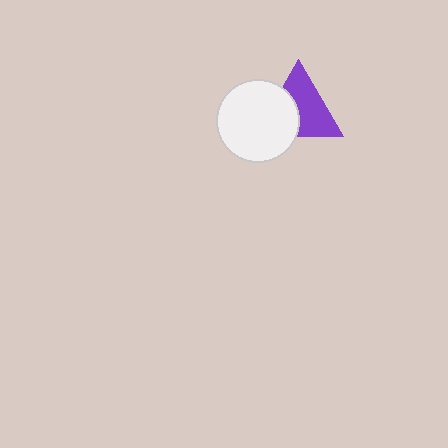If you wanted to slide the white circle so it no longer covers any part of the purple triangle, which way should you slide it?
Slide it toward the lower-left — that is the most direct way to separate the two shapes.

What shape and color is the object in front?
The object in front is a white circle.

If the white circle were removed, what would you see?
You would see the complete purple triangle.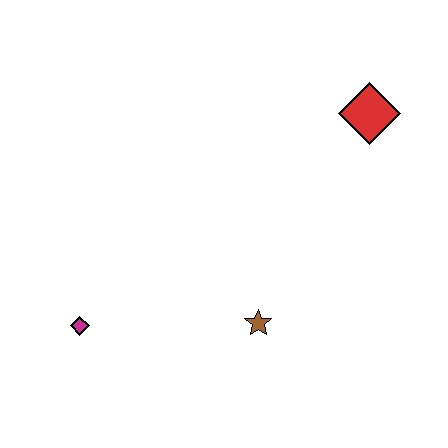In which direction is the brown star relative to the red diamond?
The brown star is below the red diamond.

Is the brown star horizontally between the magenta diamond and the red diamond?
Yes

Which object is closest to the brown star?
The magenta diamond is closest to the brown star.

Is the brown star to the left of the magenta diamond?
No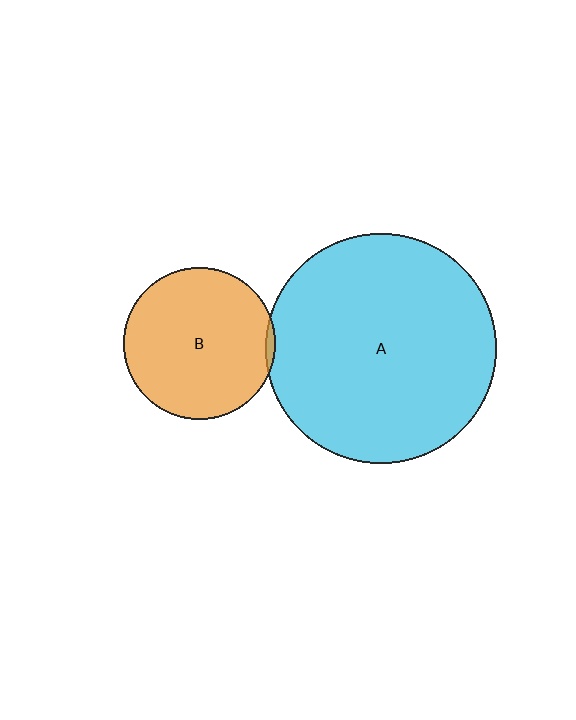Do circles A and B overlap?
Yes.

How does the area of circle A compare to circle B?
Approximately 2.3 times.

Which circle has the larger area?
Circle A (cyan).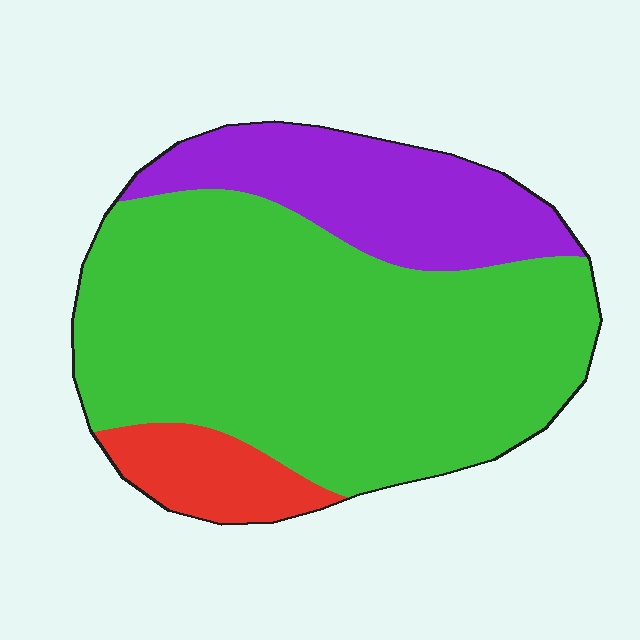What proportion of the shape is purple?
Purple covers roughly 25% of the shape.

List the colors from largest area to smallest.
From largest to smallest: green, purple, red.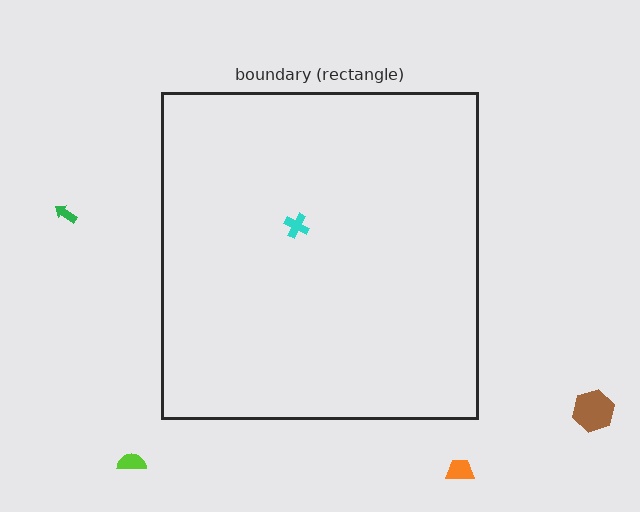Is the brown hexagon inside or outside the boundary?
Outside.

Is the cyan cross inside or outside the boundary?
Inside.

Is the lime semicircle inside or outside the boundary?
Outside.